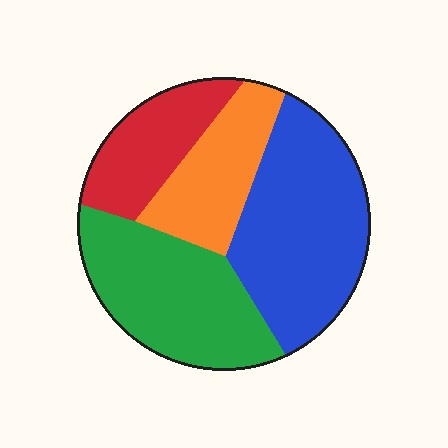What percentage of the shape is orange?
Orange takes up about one sixth (1/6) of the shape.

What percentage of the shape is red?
Red covers 17% of the shape.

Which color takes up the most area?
Blue, at roughly 35%.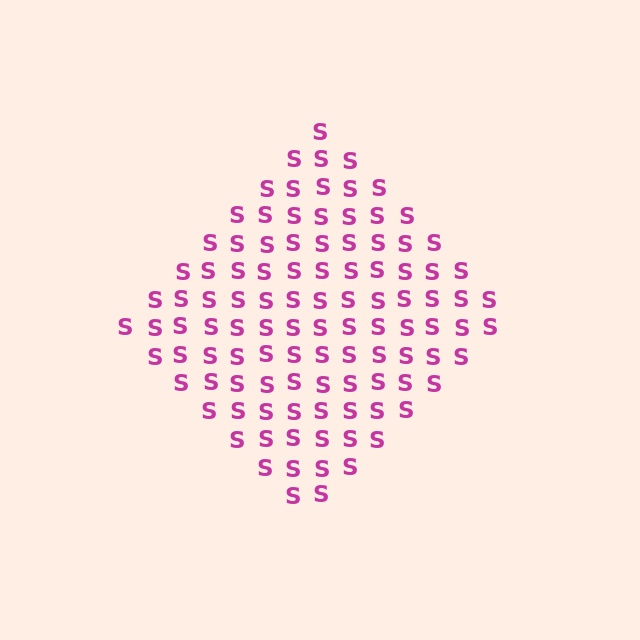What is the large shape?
The large shape is a diamond.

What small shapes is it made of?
It is made of small letter S's.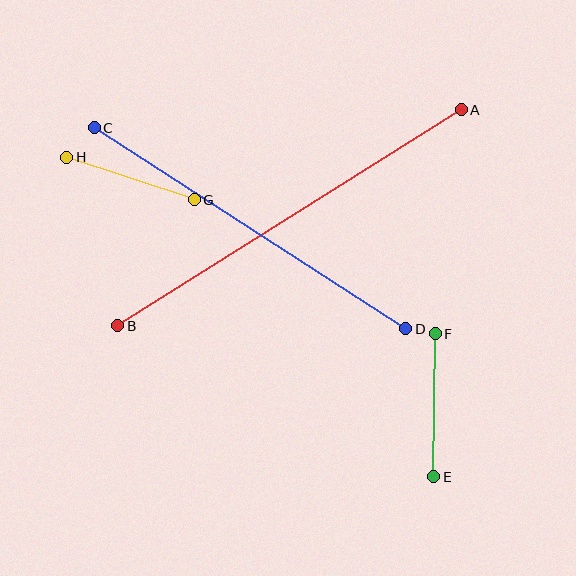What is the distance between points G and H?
The distance is approximately 134 pixels.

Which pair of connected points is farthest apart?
Points A and B are farthest apart.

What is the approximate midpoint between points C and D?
The midpoint is at approximately (250, 228) pixels.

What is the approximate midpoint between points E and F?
The midpoint is at approximately (435, 405) pixels.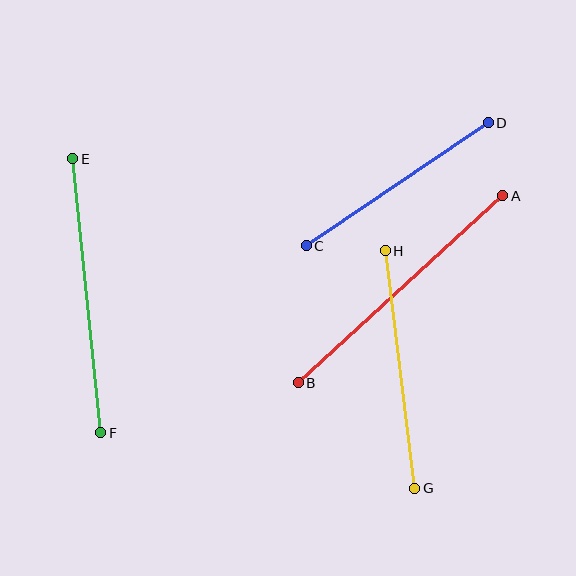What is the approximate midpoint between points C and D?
The midpoint is at approximately (397, 184) pixels.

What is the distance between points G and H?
The distance is approximately 240 pixels.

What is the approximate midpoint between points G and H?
The midpoint is at approximately (400, 370) pixels.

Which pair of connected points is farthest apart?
Points A and B are farthest apart.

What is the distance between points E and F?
The distance is approximately 276 pixels.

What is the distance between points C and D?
The distance is approximately 219 pixels.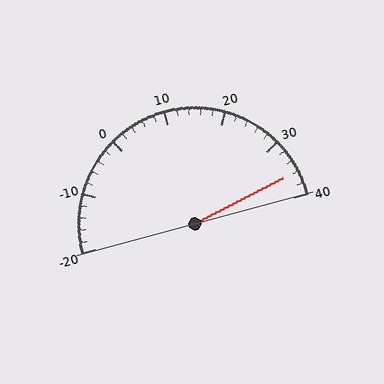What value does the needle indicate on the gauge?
The needle indicates approximately 36.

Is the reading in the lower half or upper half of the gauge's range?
The reading is in the upper half of the range (-20 to 40).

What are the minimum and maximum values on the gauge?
The gauge ranges from -20 to 40.